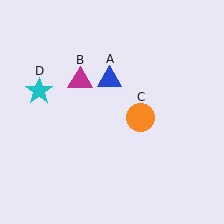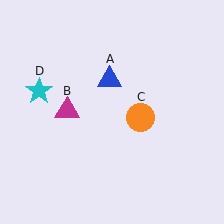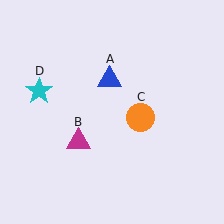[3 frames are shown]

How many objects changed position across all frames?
1 object changed position: magenta triangle (object B).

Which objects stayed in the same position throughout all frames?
Blue triangle (object A) and orange circle (object C) and cyan star (object D) remained stationary.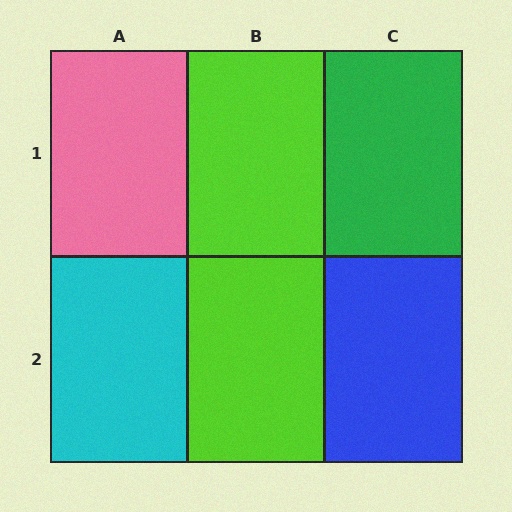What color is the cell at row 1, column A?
Pink.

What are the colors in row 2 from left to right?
Cyan, lime, blue.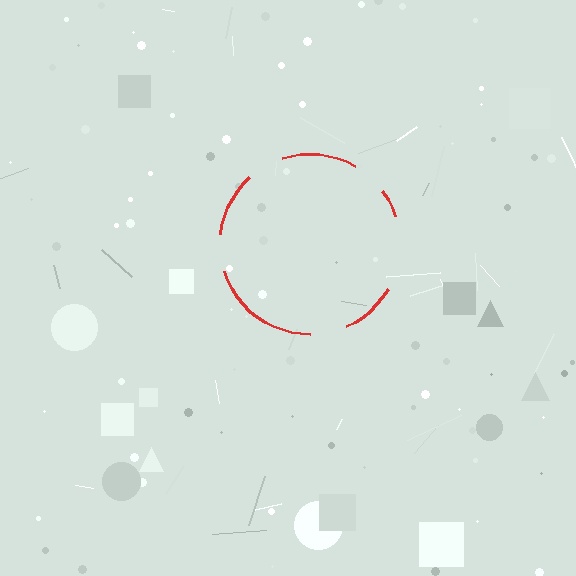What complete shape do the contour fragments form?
The contour fragments form a circle.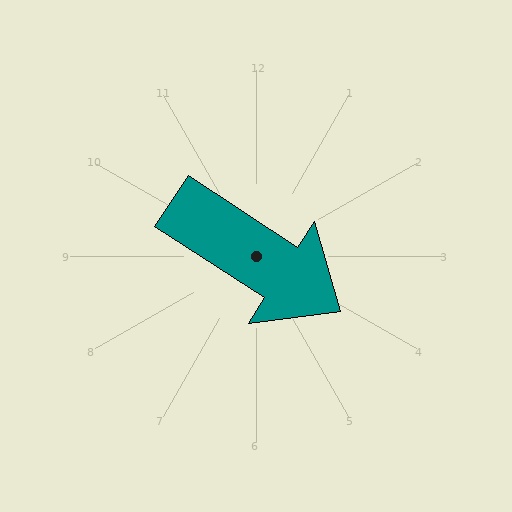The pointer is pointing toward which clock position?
Roughly 4 o'clock.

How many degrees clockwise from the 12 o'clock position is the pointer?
Approximately 123 degrees.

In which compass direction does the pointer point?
Southeast.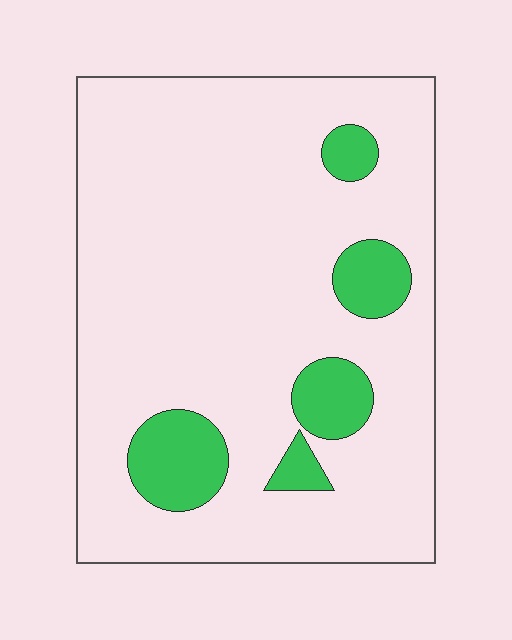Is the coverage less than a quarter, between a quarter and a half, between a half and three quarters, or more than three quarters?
Less than a quarter.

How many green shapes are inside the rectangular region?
5.